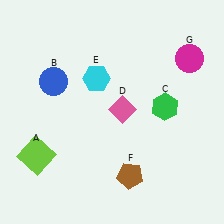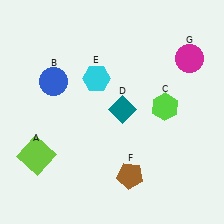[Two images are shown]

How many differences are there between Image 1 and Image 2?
There are 2 differences between the two images.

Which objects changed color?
C changed from green to lime. D changed from pink to teal.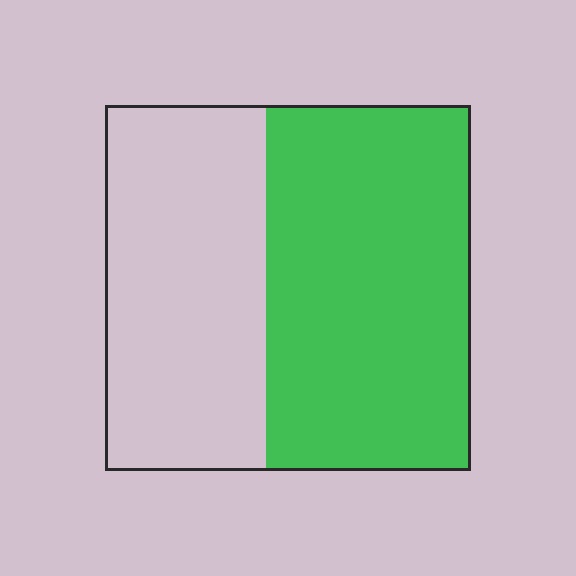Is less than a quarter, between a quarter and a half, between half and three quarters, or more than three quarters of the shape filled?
Between half and three quarters.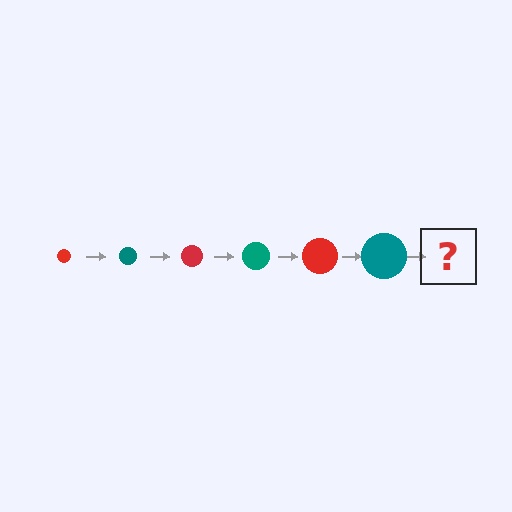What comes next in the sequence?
The next element should be a red circle, larger than the previous one.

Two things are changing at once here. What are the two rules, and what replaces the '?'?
The two rules are that the circle grows larger each step and the color cycles through red and teal. The '?' should be a red circle, larger than the previous one.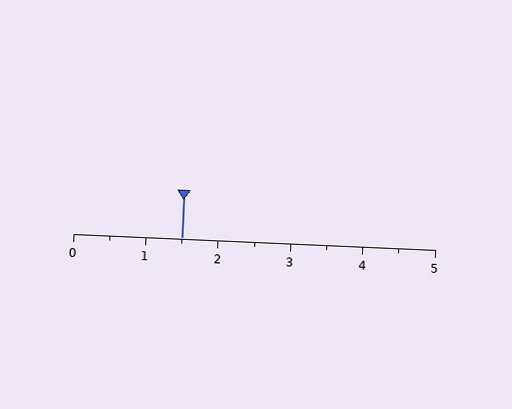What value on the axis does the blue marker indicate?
The marker indicates approximately 1.5.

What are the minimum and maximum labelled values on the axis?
The axis runs from 0 to 5.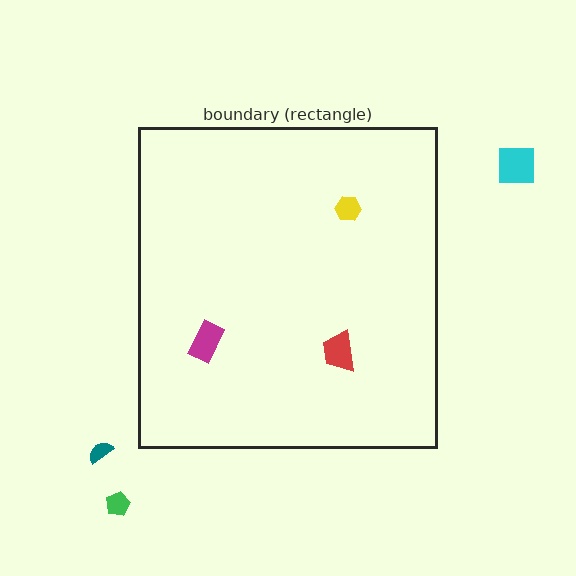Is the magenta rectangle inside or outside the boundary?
Inside.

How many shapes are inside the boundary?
3 inside, 3 outside.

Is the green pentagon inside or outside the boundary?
Outside.